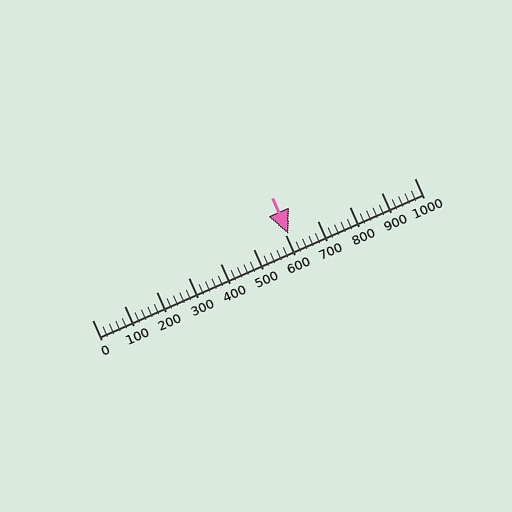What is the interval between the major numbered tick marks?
The major tick marks are spaced 100 units apart.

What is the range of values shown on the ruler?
The ruler shows values from 0 to 1000.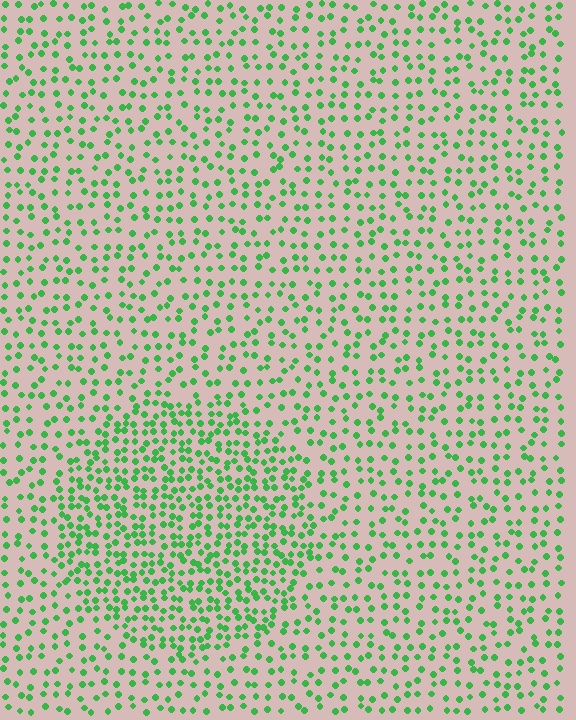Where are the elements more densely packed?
The elements are more densely packed inside the circle boundary.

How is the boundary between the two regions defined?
The boundary is defined by a change in element density (approximately 1.8x ratio). All elements are the same color, size, and shape.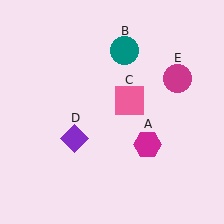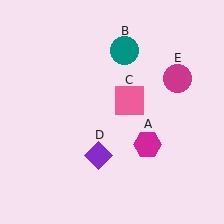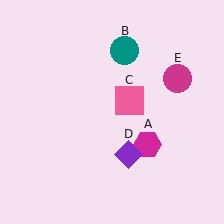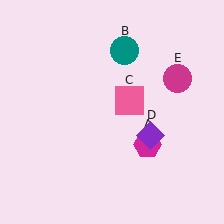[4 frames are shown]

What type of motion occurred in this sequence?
The purple diamond (object D) rotated counterclockwise around the center of the scene.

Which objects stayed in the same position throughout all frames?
Magenta hexagon (object A) and teal circle (object B) and pink square (object C) and magenta circle (object E) remained stationary.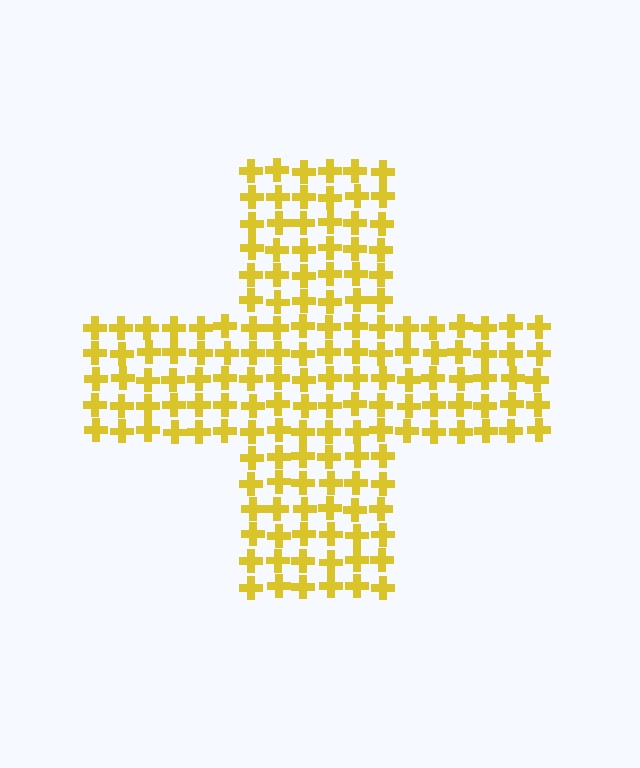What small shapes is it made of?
It is made of small crosses.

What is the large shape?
The large shape is a cross.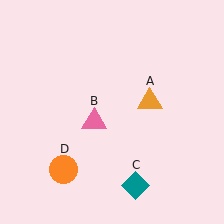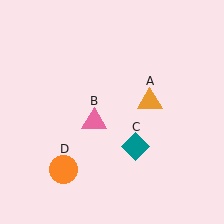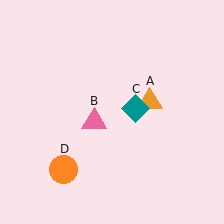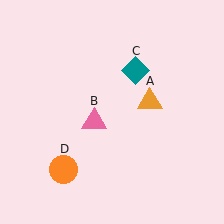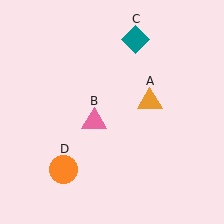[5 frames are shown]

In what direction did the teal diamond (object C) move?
The teal diamond (object C) moved up.